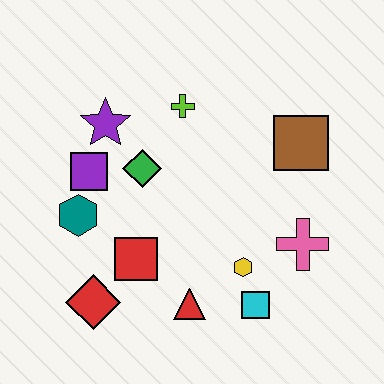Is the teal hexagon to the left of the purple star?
Yes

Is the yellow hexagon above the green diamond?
No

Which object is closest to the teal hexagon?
The purple square is closest to the teal hexagon.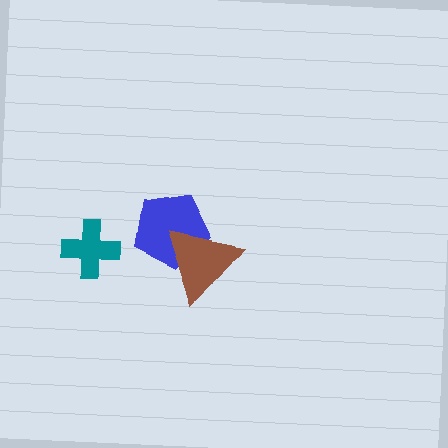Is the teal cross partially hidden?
No, no other shape covers it.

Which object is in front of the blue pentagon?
The brown triangle is in front of the blue pentagon.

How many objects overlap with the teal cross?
0 objects overlap with the teal cross.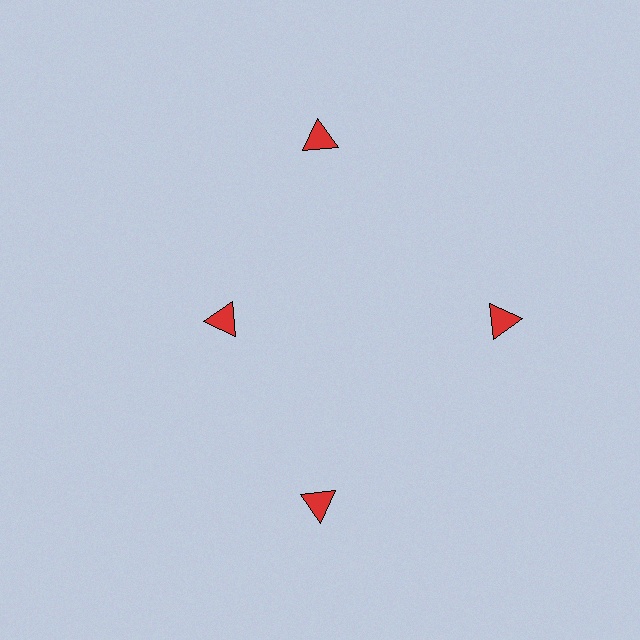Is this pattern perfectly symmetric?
No. The 4 red triangles are arranged in a ring, but one element near the 9 o'clock position is pulled inward toward the center, breaking the 4-fold rotational symmetry.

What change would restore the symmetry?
The symmetry would be restored by moving it outward, back onto the ring so that all 4 triangles sit at equal angles and equal distance from the center.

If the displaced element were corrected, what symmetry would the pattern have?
It would have 4-fold rotational symmetry — the pattern would map onto itself every 90 degrees.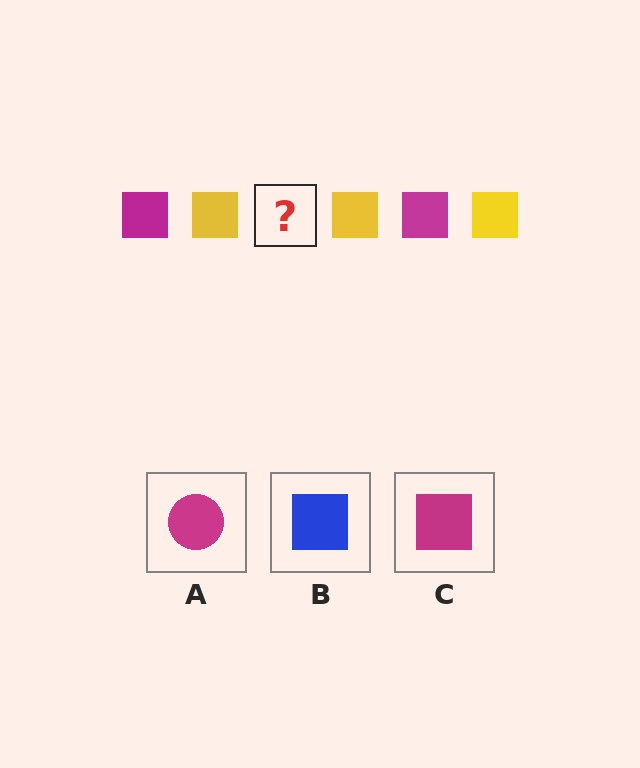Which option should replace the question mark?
Option C.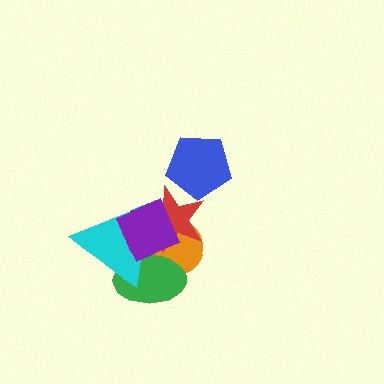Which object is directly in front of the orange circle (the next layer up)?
The red star is directly in front of the orange circle.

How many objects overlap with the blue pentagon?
1 object overlaps with the blue pentagon.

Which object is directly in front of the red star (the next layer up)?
The cyan triangle is directly in front of the red star.